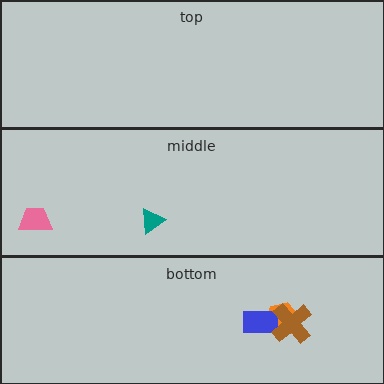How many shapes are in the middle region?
2.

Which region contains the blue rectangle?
The bottom region.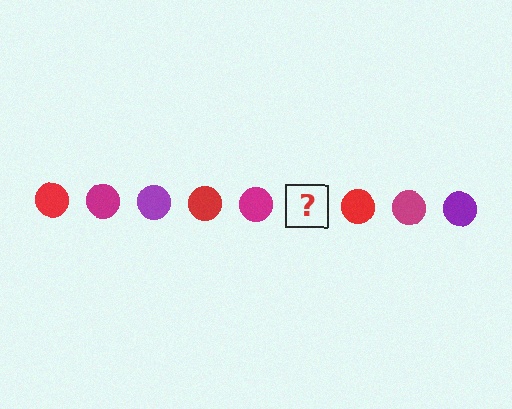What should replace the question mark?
The question mark should be replaced with a purple circle.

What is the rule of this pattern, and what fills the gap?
The rule is that the pattern cycles through red, magenta, purple circles. The gap should be filled with a purple circle.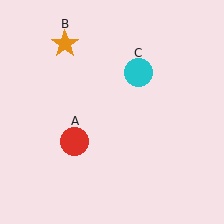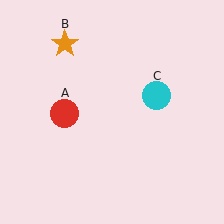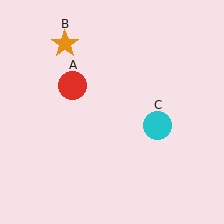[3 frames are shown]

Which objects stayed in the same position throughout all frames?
Orange star (object B) remained stationary.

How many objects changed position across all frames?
2 objects changed position: red circle (object A), cyan circle (object C).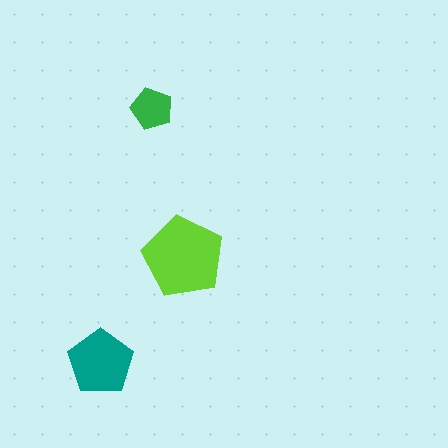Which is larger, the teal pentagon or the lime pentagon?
The lime one.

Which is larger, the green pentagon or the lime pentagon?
The lime one.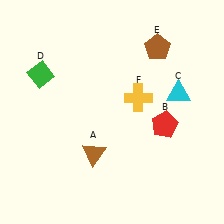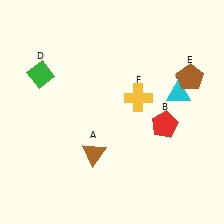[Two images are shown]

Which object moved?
The brown pentagon (E) moved right.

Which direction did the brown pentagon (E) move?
The brown pentagon (E) moved right.